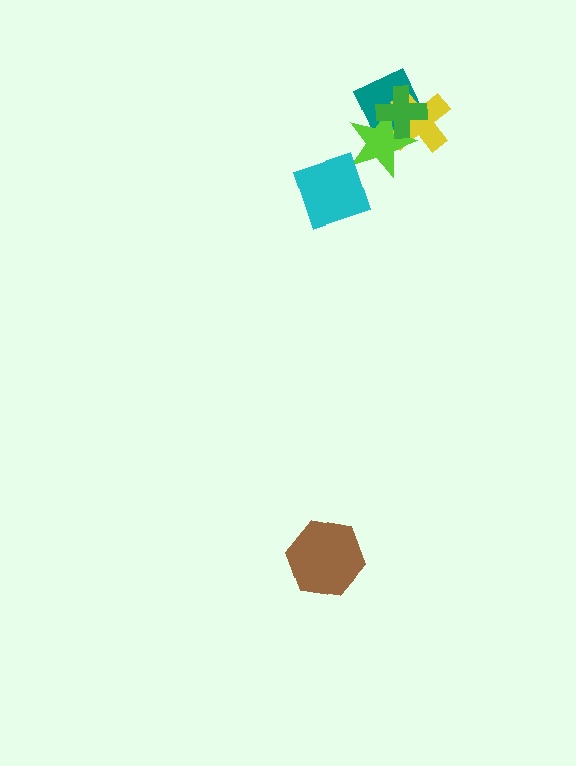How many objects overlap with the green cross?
3 objects overlap with the green cross.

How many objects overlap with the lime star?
3 objects overlap with the lime star.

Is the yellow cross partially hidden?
Yes, it is partially covered by another shape.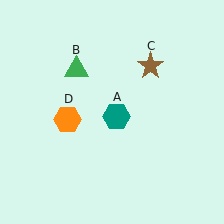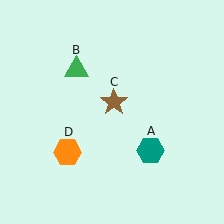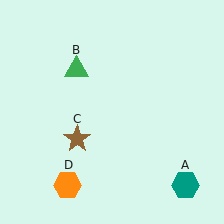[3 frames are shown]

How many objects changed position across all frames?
3 objects changed position: teal hexagon (object A), brown star (object C), orange hexagon (object D).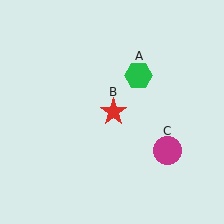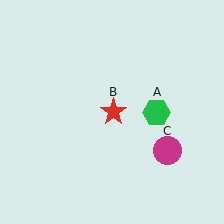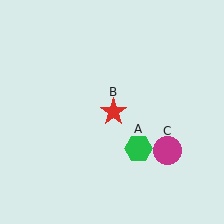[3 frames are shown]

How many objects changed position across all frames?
1 object changed position: green hexagon (object A).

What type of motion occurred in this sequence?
The green hexagon (object A) rotated clockwise around the center of the scene.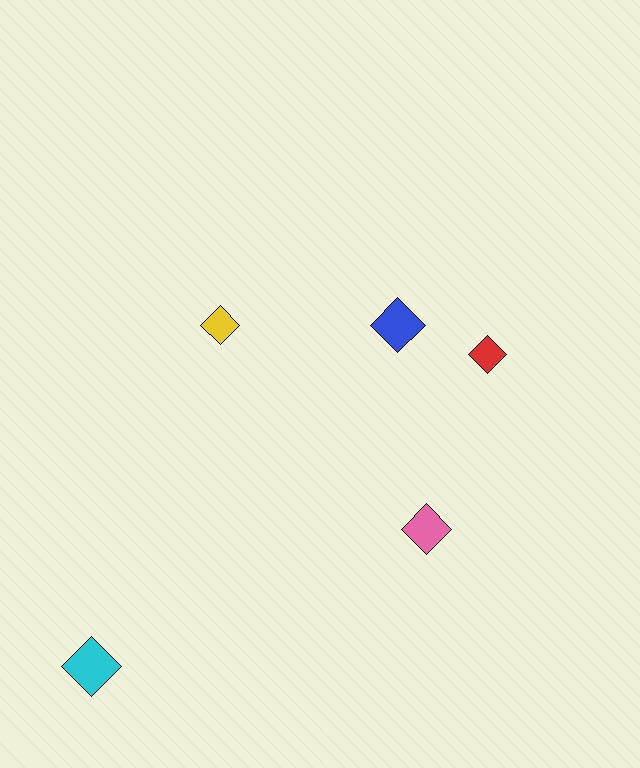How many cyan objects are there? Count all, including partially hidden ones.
There is 1 cyan object.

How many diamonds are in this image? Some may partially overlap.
There are 5 diamonds.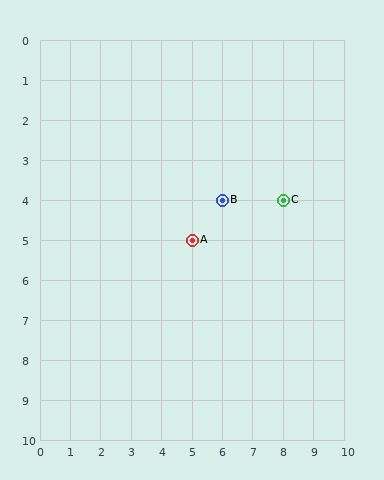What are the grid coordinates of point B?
Point B is at grid coordinates (6, 4).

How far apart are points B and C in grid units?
Points B and C are 2 columns apart.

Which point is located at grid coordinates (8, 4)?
Point C is at (8, 4).